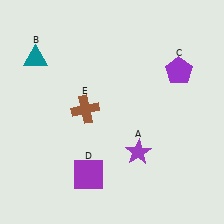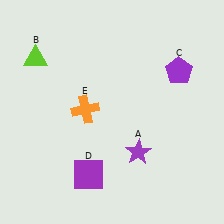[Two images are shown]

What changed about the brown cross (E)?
In Image 1, E is brown. In Image 2, it changed to orange.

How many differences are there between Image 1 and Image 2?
There are 2 differences between the two images.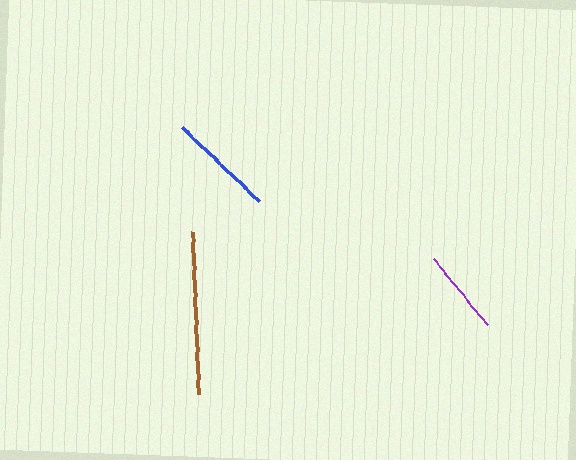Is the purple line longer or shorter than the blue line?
The blue line is longer than the purple line.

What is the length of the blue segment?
The blue segment is approximately 106 pixels long.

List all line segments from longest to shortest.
From longest to shortest: brown, blue, purple.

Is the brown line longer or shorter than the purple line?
The brown line is longer than the purple line.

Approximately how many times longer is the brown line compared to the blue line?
The brown line is approximately 1.5 times the length of the blue line.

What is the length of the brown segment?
The brown segment is approximately 163 pixels long.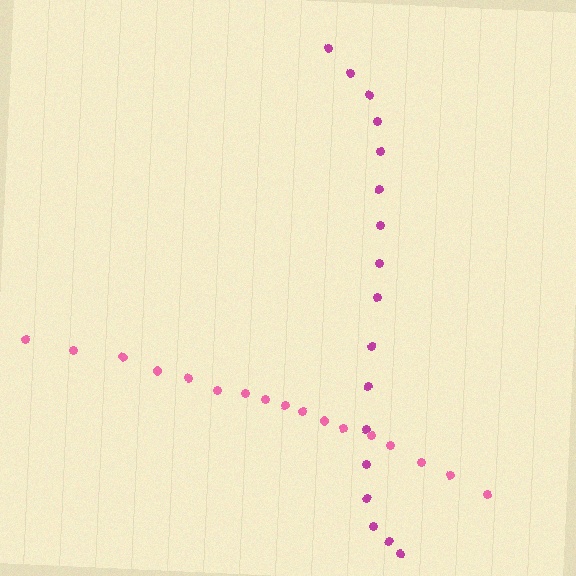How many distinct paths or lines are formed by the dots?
There are 2 distinct paths.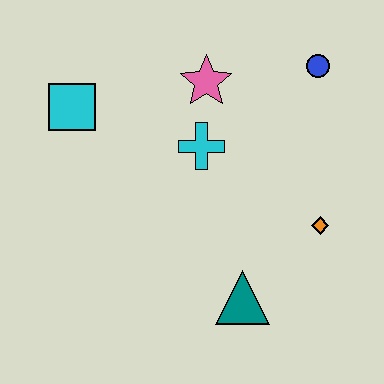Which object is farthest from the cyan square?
The orange diamond is farthest from the cyan square.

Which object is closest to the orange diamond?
The teal triangle is closest to the orange diamond.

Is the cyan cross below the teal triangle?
No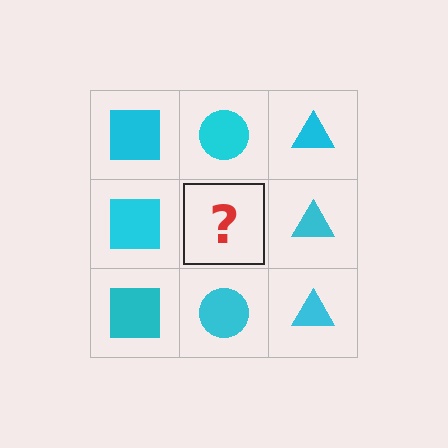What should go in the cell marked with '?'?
The missing cell should contain a cyan circle.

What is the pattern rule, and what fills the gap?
The rule is that each column has a consistent shape. The gap should be filled with a cyan circle.